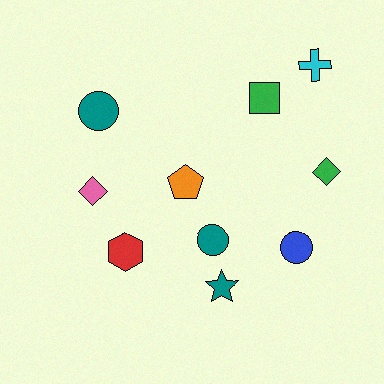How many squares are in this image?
There is 1 square.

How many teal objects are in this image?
There are 3 teal objects.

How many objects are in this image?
There are 10 objects.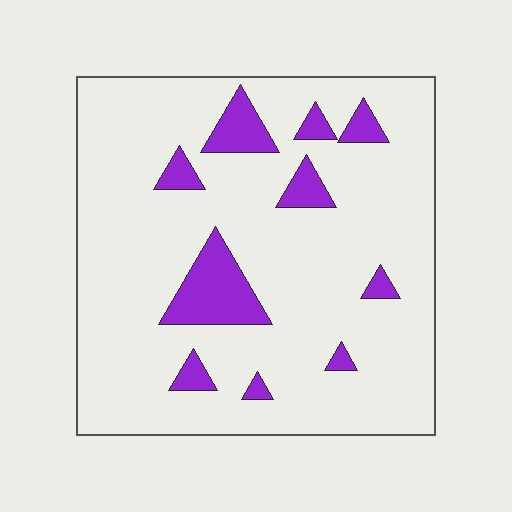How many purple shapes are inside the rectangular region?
10.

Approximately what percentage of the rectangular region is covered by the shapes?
Approximately 15%.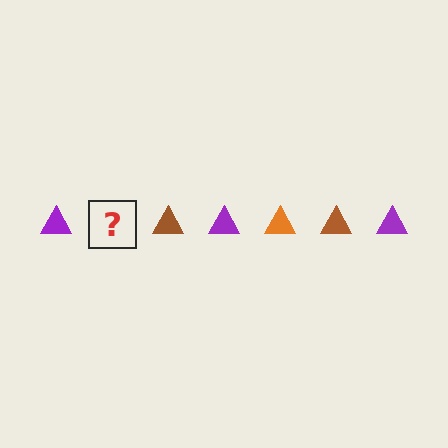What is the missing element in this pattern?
The missing element is an orange triangle.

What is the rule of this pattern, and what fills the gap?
The rule is that the pattern cycles through purple, orange, brown triangles. The gap should be filled with an orange triangle.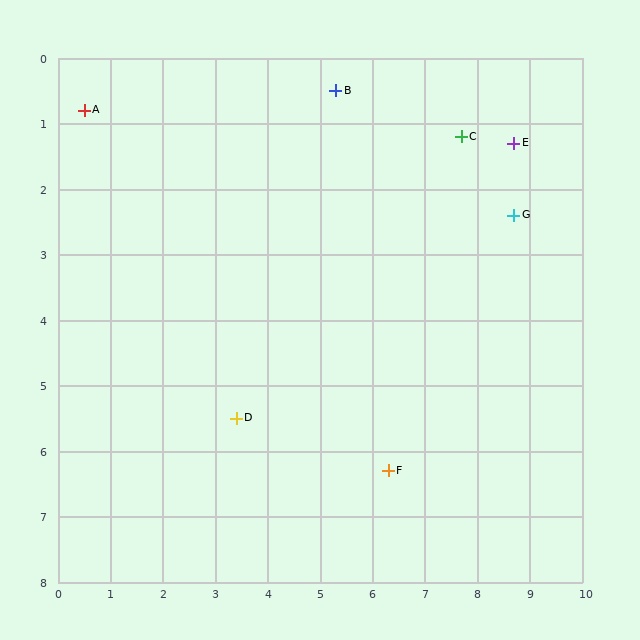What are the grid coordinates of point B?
Point B is at approximately (5.3, 0.5).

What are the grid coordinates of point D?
Point D is at approximately (3.4, 5.5).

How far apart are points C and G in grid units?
Points C and G are about 1.6 grid units apart.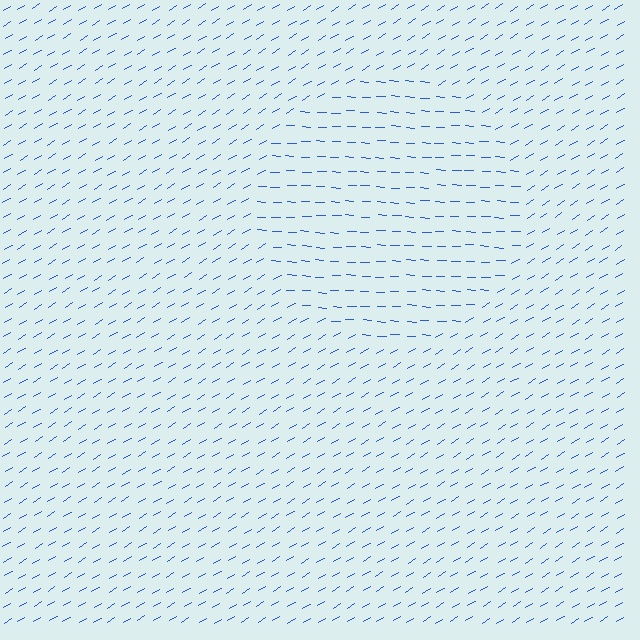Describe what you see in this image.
The image is filled with small blue line segments. A circle region in the image has lines oriented differently from the surrounding lines, creating a visible texture boundary.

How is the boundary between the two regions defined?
The boundary is defined purely by a change in line orientation (approximately 34 degrees difference). All lines are the same color and thickness.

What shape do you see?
I see a circle.